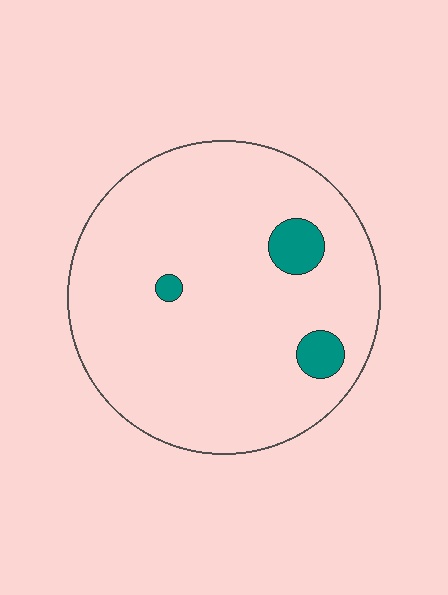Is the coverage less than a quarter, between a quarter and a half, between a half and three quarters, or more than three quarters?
Less than a quarter.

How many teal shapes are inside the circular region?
3.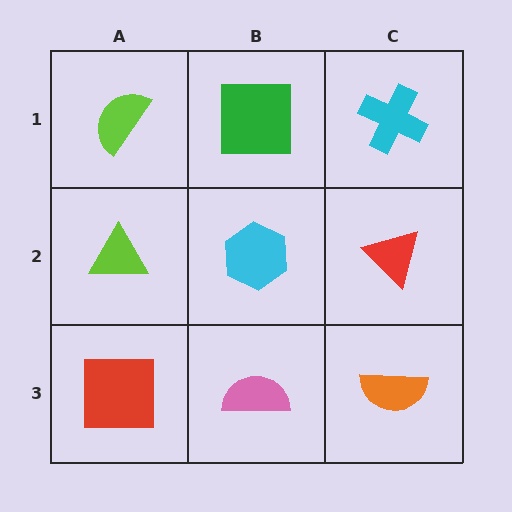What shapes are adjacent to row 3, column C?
A red triangle (row 2, column C), a pink semicircle (row 3, column B).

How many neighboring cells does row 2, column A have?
3.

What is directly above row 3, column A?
A lime triangle.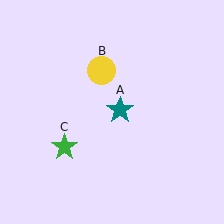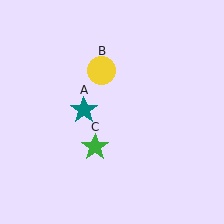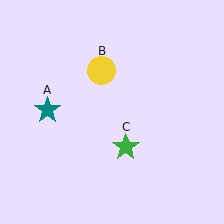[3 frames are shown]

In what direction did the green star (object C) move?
The green star (object C) moved right.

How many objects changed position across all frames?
2 objects changed position: teal star (object A), green star (object C).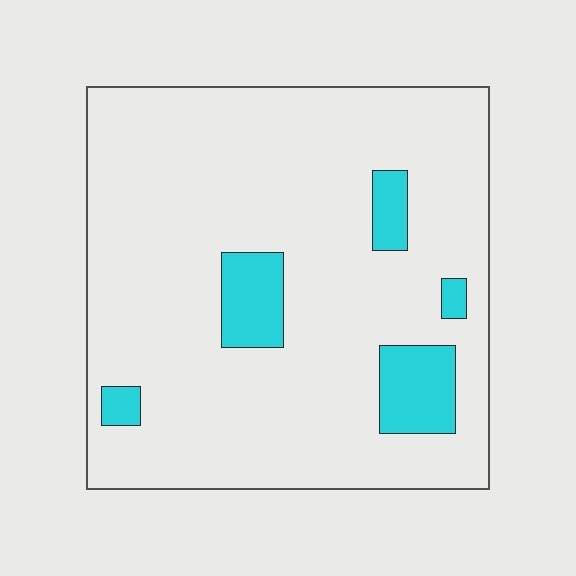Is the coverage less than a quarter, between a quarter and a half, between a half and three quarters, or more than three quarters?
Less than a quarter.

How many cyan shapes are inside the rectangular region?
5.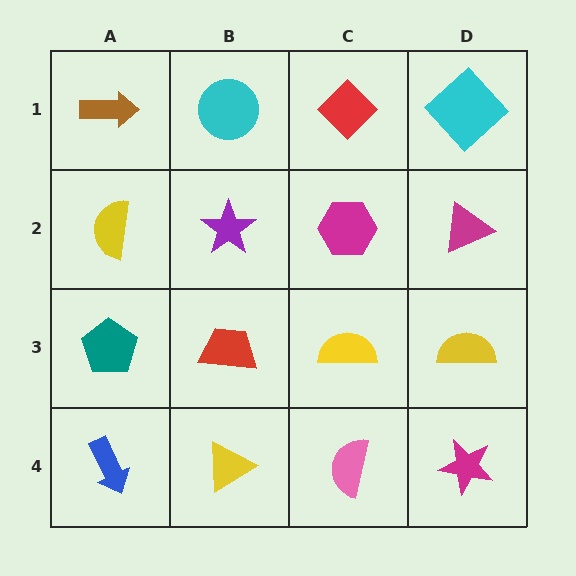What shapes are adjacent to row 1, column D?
A magenta triangle (row 2, column D), a red diamond (row 1, column C).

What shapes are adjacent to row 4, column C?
A yellow semicircle (row 3, column C), a yellow triangle (row 4, column B), a magenta star (row 4, column D).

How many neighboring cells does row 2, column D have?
3.